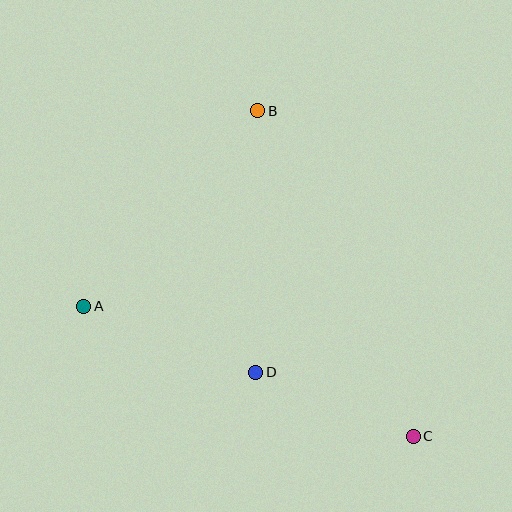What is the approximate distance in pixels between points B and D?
The distance between B and D is approximately 261 pixels.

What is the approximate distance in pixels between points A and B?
The distance between A and B is approximately 261 pixels.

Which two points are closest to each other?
Points C and D are closest to each other.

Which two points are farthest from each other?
Points B and C are farthest from each other.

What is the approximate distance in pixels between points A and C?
The distance between A and C is approximately 354 pixels.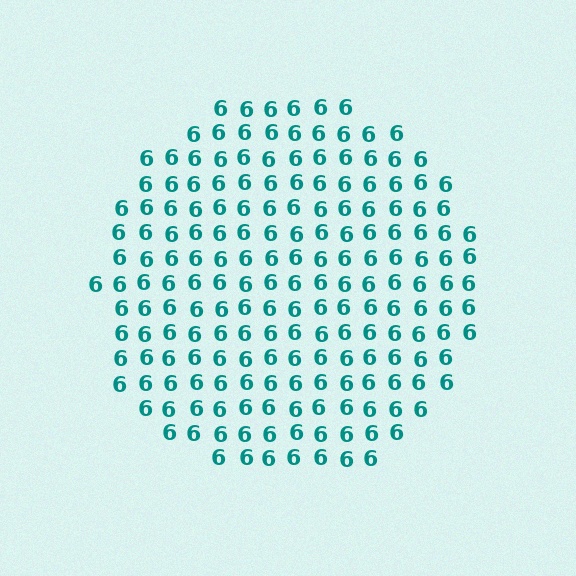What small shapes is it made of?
It is made of small digit 6's.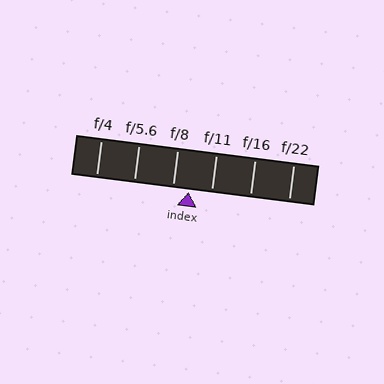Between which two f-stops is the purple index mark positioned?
The index mark is between f/8 and f/11.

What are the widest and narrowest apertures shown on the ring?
The widest aperture shown is f/4 and the narrowest is f/22.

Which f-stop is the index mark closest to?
The index mark is closest to f/8.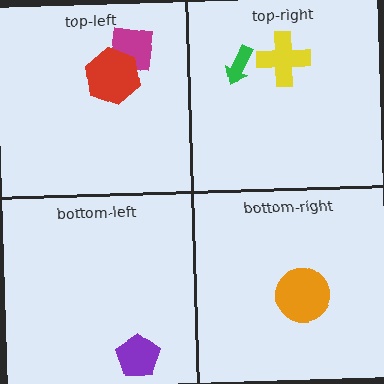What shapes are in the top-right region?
The yellow cross, the green arrow.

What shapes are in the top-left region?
The magenta square, the red hexagon.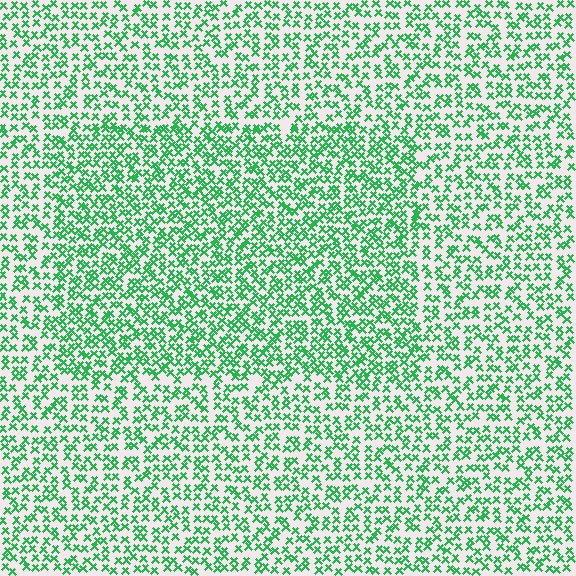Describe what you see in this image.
The image contains small green elements arranged at two different densities. A rectangle-shaped region is visible where the elements are more densely packed than the surrounding area.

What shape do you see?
I see a rectangle.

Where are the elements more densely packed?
The elements are more densely packed inside the rectangle boundary.